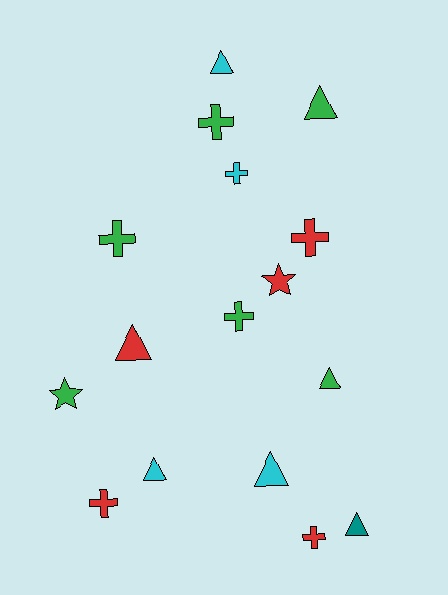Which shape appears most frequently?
Cross, with 7 objects.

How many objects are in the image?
There are 16 objects.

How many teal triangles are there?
There is 1 teal triangle.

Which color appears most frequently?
Green, with 6 objects.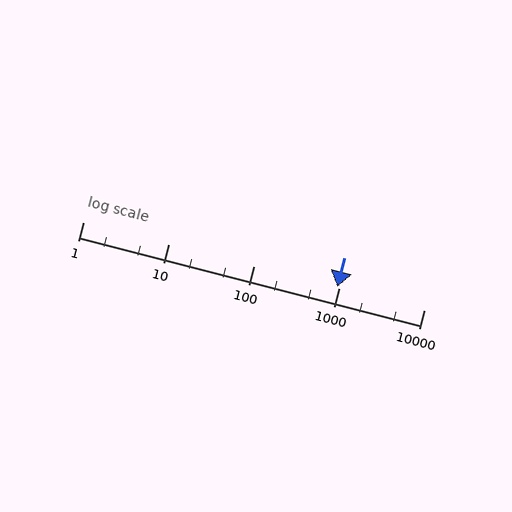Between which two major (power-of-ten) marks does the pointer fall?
The pointer is between 100 and 1000.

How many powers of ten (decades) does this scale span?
The scale spans 4 decades, from 1 to 10000.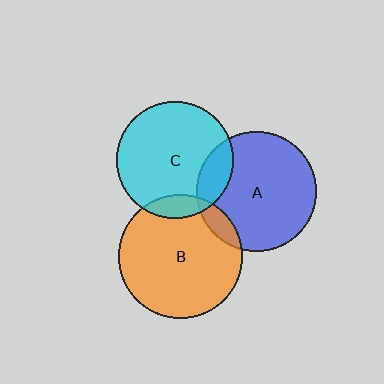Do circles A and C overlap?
Yes.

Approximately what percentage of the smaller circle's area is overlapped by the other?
Approximately 15%.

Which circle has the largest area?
Circle B (orange).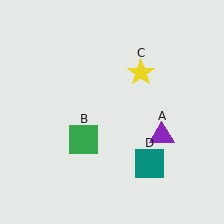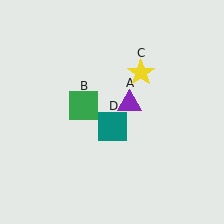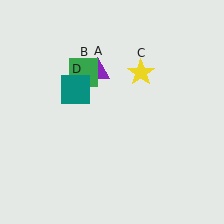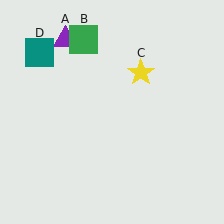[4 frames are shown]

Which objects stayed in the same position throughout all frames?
Yellow star (object C) remained stationary.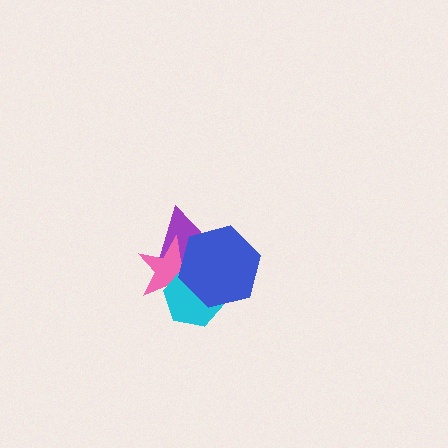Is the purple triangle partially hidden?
Yes, it is partially covered by another shape.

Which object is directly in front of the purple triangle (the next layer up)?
The pink star is directly in front of the purple triangle.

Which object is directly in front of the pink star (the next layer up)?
The cyan hexagon is directly in front of the pink star.